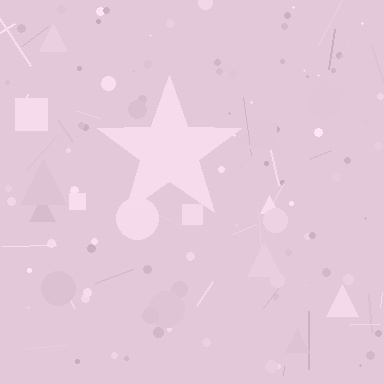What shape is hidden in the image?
A star is hidden in the image.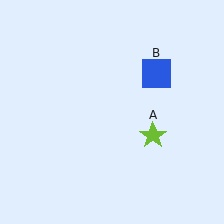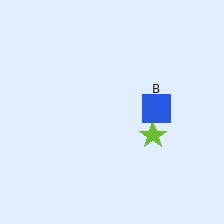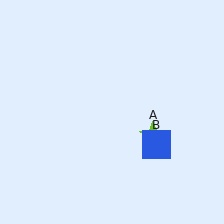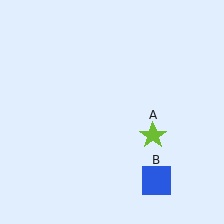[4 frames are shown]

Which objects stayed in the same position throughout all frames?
Lime star (object A) remained stationary.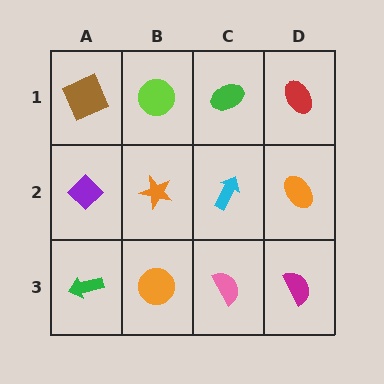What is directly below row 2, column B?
An orange circle.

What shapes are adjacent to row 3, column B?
An orange star (row 2, column B), a green arrow (row 3, column A), a pink semicircle (row 3, column C).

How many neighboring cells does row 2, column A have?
3.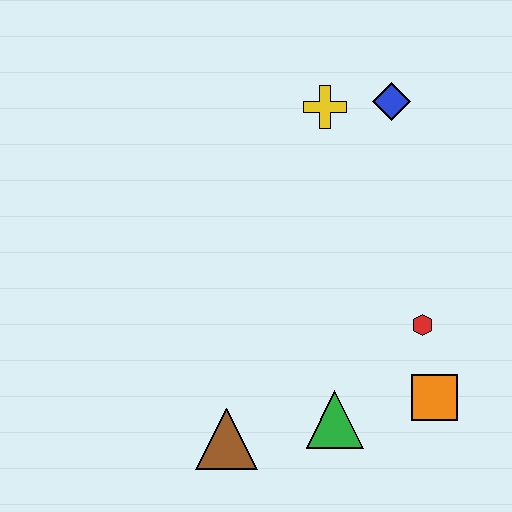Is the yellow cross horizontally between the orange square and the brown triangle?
Yes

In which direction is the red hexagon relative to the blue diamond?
The red hexagon is below the blue diamond.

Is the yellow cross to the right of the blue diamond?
No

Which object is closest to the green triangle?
The orange square is closest to the green triangle.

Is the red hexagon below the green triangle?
No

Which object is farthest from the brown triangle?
The blue diamond is farthest from the brown triangle.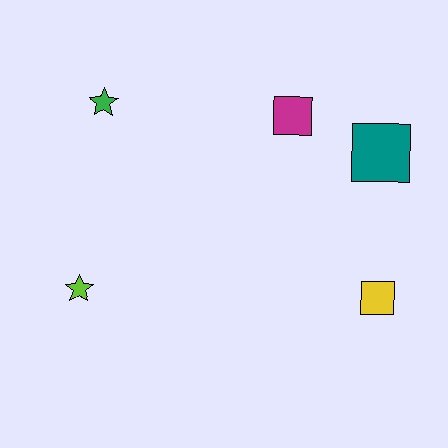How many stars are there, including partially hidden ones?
There are 2 stars.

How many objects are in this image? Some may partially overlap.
There are 5 objects.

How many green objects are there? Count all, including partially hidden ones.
There is 1 green object.